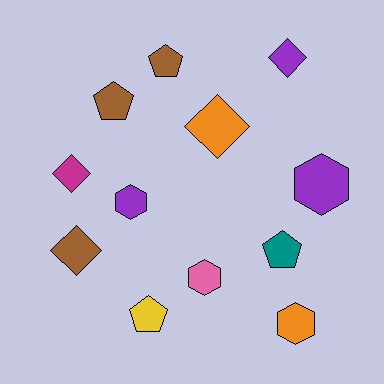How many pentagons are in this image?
There are 4 pentagons.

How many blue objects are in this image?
There are no blue objects.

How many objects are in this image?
There are 12 objects.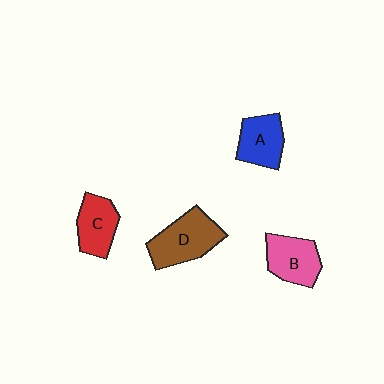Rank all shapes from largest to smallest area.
From largest to smallest: D (brown), B (pink), C (red), A (blue).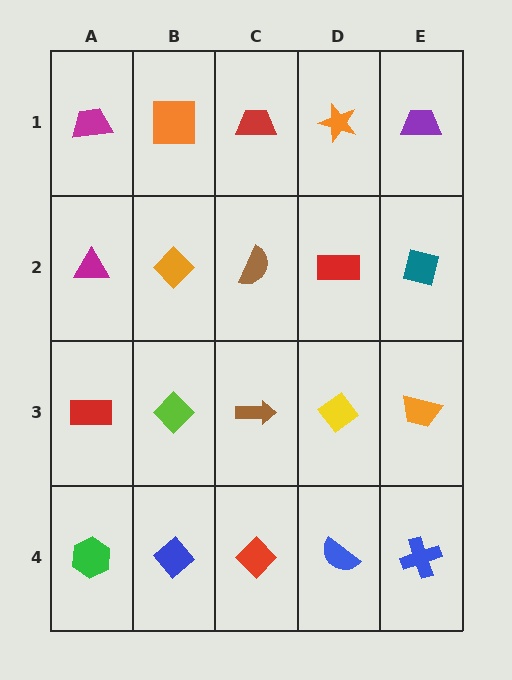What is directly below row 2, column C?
A brown arrow.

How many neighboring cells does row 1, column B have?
3.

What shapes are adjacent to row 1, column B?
An orange diamond (row 2, column B), a magenta trapezoid (row 1, column A), a red trapezoid (row 1, column C).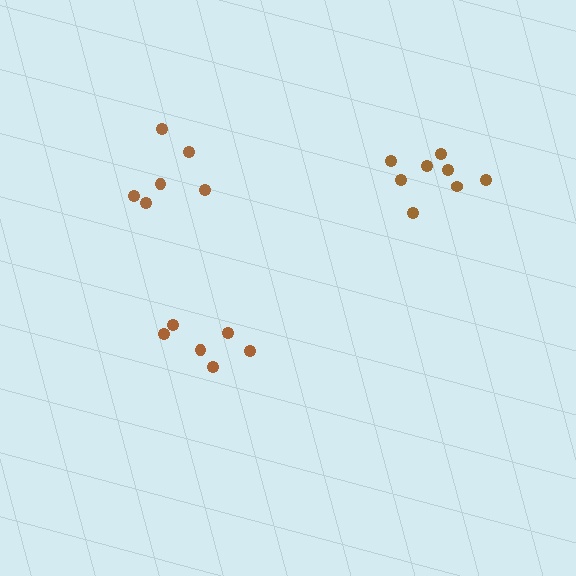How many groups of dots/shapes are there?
There are 3 groups.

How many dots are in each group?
Group 1: 6 dots, Group 2: 8 dots, Group 3: 6 dots (20 total).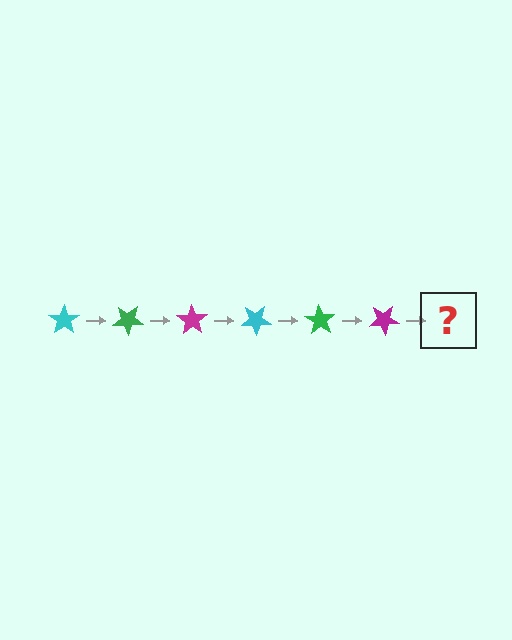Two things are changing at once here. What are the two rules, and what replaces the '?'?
The two rules are that it rotates 35 degrees each step and the color cycles through cyan, green, and magenta. The '?' should be a cyan star, rotated 210 degrees from the start.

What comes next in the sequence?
The next element should be a cyan star, rotated 210 degrees from the start.